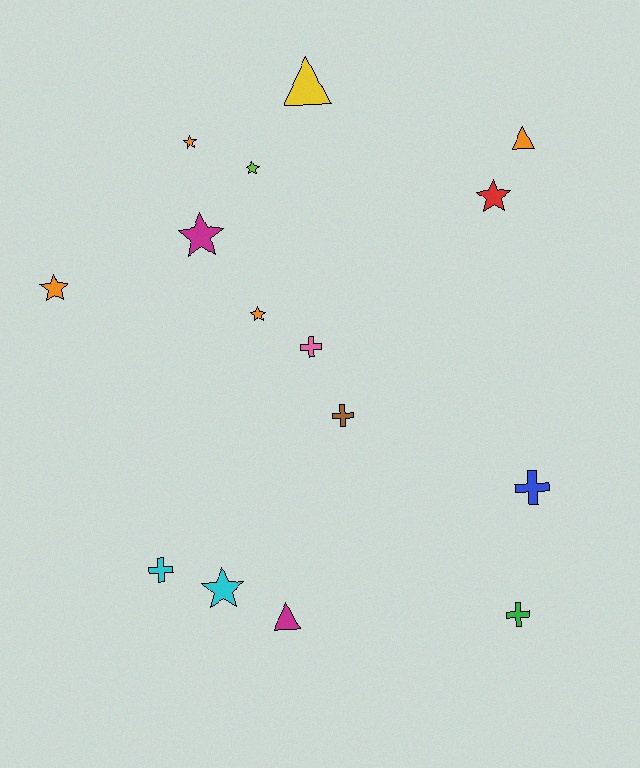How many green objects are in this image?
There is 1 green object.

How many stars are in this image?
There are 7 stars.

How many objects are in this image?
There are 15 objects.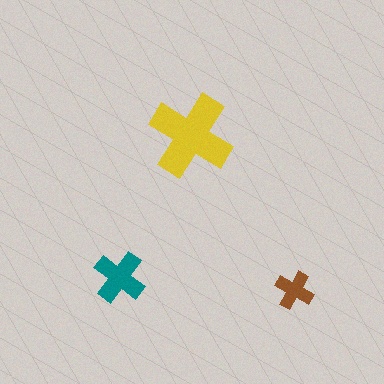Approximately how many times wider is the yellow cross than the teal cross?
About 1.5 times wider.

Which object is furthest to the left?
The teal cross is leftmost.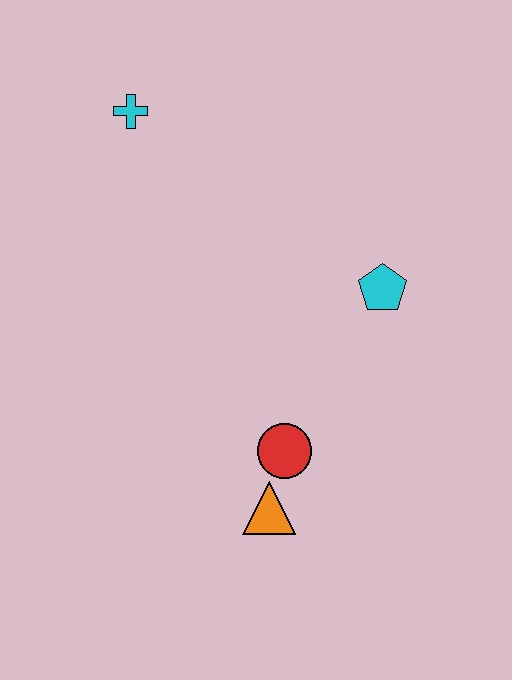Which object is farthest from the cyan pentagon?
The cyan cross is farthest from the cyan pentagon.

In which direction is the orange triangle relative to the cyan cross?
The orange triangle is below the cyan cross.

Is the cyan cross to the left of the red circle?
Yes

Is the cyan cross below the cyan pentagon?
No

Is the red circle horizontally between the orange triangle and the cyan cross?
No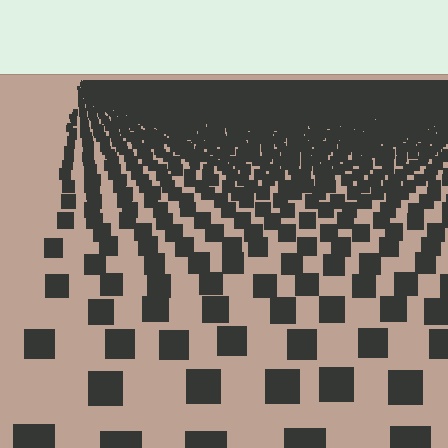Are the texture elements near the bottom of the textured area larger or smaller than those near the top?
Larger. Near the bottom, elements are closer to the viewer and appear at a bigger on-screen size.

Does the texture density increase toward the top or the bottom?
Density increases toward the top.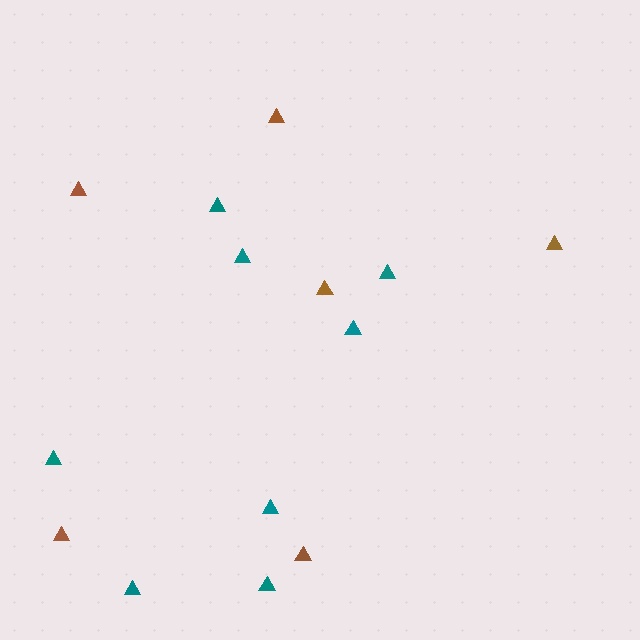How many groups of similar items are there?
There are 2 groups: one group of teal triangles (8) and one group of brown triangles (6).